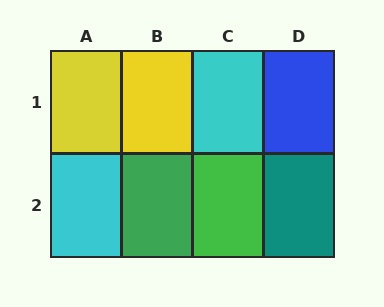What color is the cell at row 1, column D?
Blue.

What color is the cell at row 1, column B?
Yellow.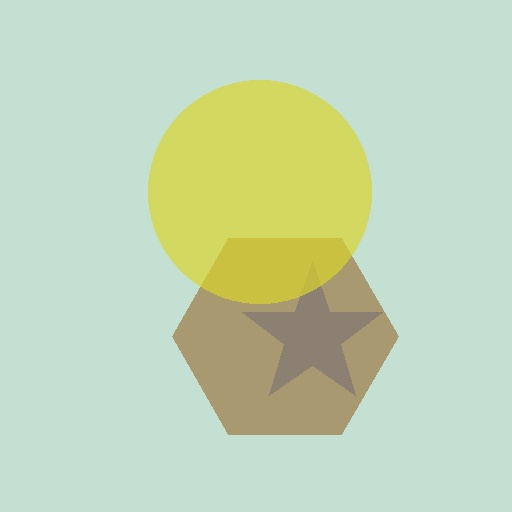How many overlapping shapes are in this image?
There are 3 overlapping shapes in the image.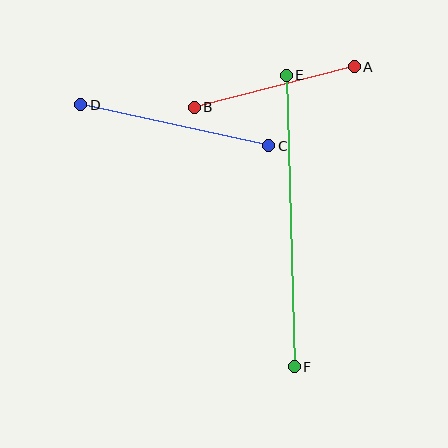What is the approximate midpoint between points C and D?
The midpoint is at approximately (175, 125) pixels.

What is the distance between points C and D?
The distance is approximately 192 pixels.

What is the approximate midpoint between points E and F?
The midpoint is at approximately (290, 221) pixels.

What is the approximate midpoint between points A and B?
The midpoint is at approximately (274, 87) pixels.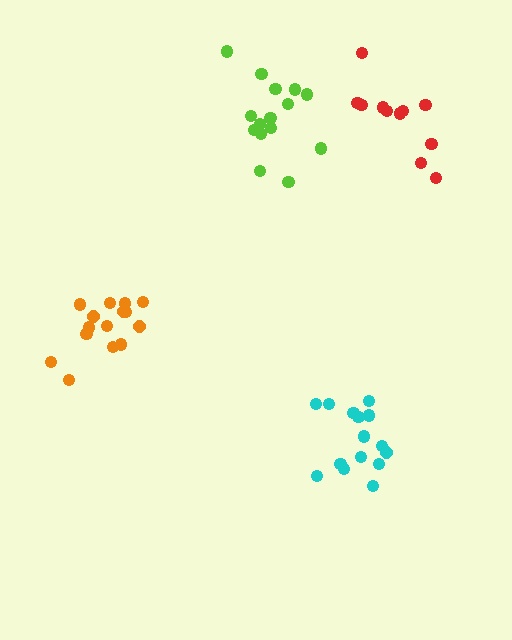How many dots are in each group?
Group 1: 15 dots, Group 2: 15 dots, Group 3: 11 dots, Group 4: 15 dots (56 total).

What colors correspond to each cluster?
The clusters are colored: orange, lime, red, cyan.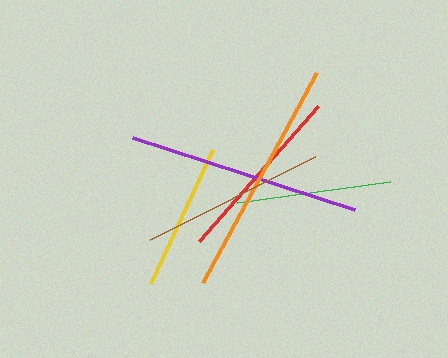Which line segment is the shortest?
The yellow line is the shortest at approximately 148 pixels.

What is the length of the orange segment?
The orange segment is approximately 240 pixels long.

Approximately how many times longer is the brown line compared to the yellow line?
The brown line is approximately 1.3 times the length of the yellow line.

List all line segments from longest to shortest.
From longest to shortest: orange, purple, brown, red, green, yellow.